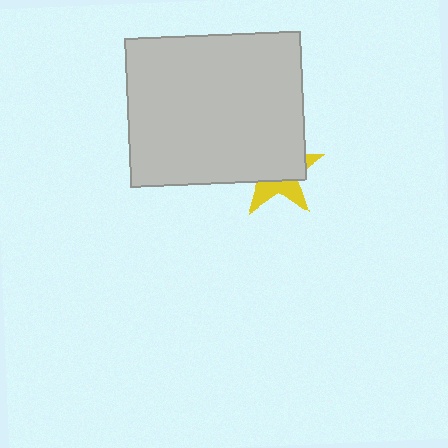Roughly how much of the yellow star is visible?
A small part of it is visible (roughly 37%).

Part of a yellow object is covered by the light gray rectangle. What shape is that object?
It is a star.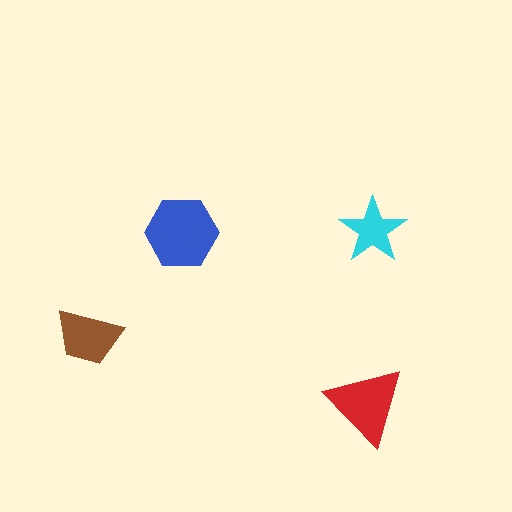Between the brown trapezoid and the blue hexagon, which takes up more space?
The blue hexagon.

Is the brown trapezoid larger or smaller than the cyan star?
Larger.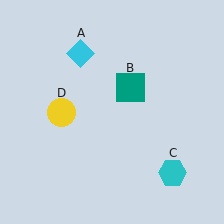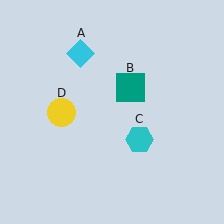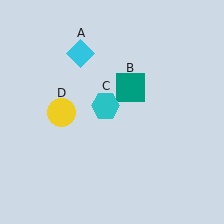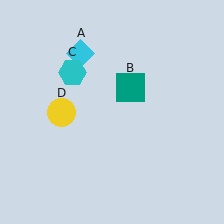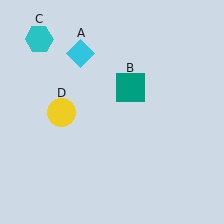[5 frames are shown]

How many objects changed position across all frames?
1 object changed position: cyan hexagon (object C).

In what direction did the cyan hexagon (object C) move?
The cyan hexagon (object C) moved up and to the left.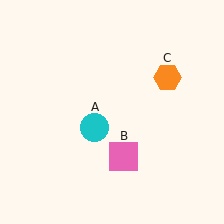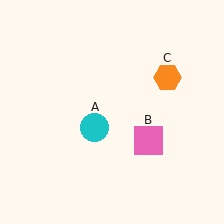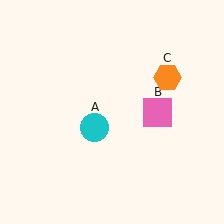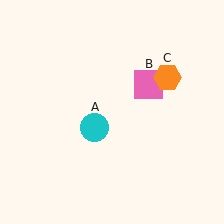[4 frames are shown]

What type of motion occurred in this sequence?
The pink square (object B) rotated counterclockwise around the center of the scene.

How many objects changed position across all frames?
1 object changed position: pink square (object B).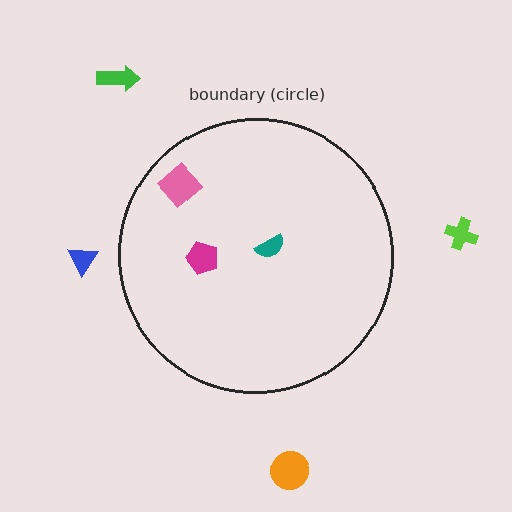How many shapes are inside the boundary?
3 inside, 4 outside.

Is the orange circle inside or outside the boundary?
Outside.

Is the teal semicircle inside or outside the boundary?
Inside.